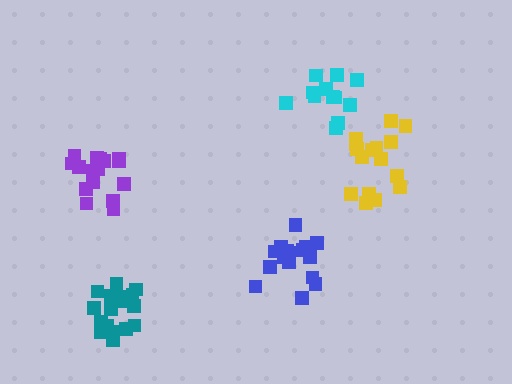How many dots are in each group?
Group 1: 16 dots, Group 2: 16 dots, Group 3: 17 dots, Group 4: 16 dots, Group 5: 12 dots (77 total).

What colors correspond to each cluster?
The clusters are colored: purple, blue, teal, yellow, cyan.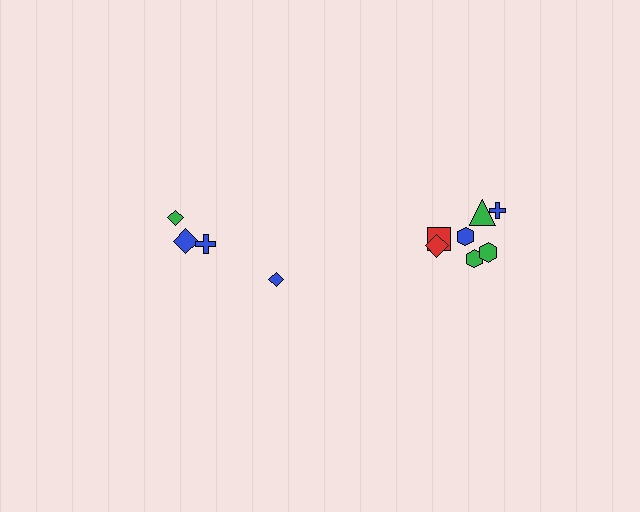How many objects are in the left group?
There are 4 objects.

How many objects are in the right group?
There are 7 objects.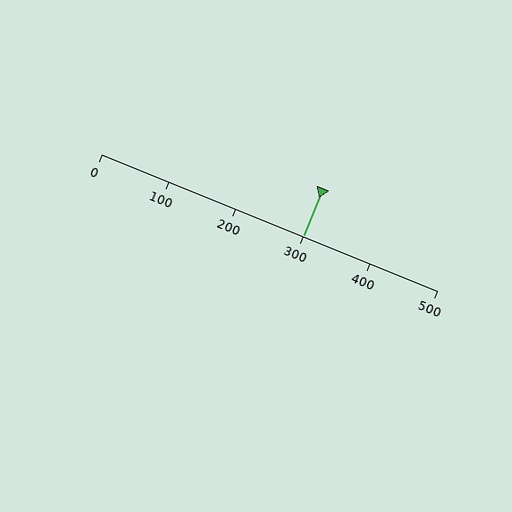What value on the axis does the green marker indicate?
The marker indicates approximately 300.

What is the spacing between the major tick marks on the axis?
The major ticks are spaced 100 apart.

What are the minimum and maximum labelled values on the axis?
The axis runs from 0 to 500.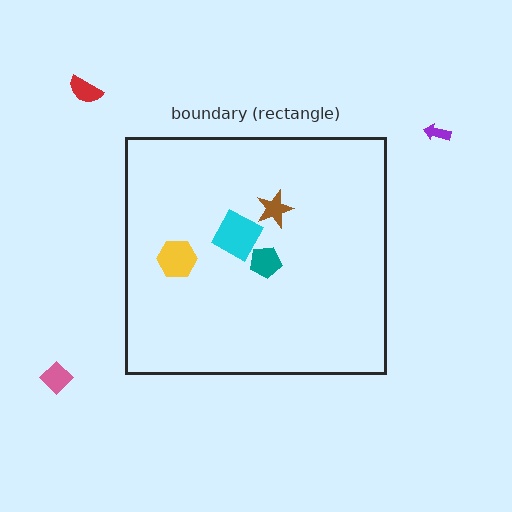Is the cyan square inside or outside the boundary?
Inside.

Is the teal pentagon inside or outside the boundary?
Inside.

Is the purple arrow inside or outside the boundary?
Outside.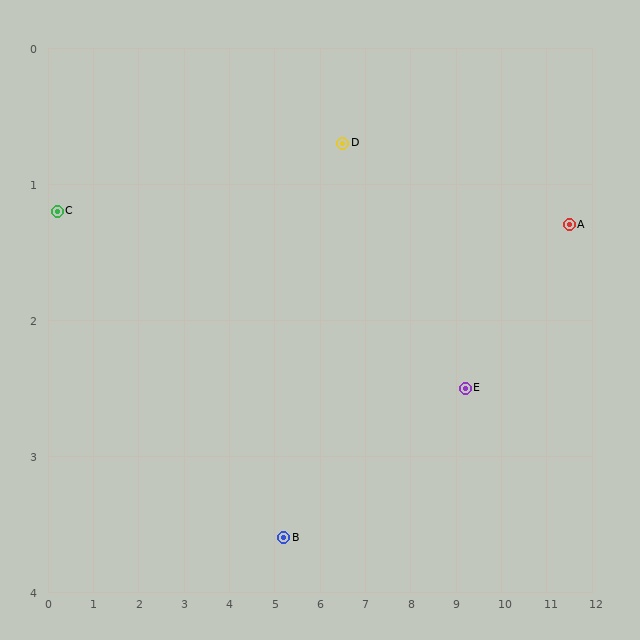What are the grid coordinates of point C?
Point C is at approximately (0.2, 1.2).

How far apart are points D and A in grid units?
Points D and A are about 5.0 grid units apart.